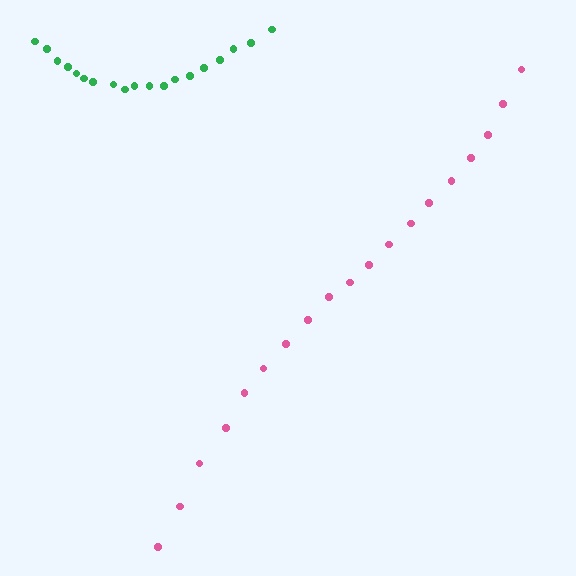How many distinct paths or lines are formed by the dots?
There are 2 distinct paths.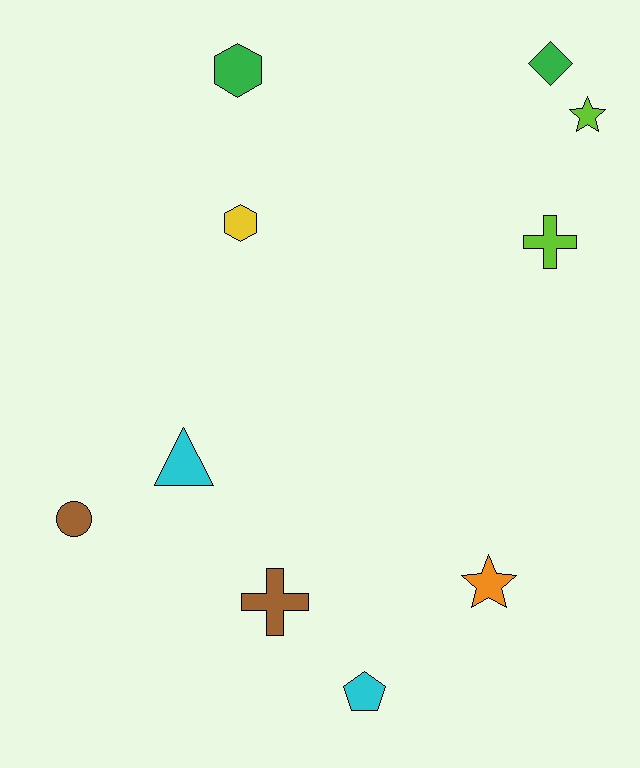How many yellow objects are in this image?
There is 1 yellow object.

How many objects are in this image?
There are 10 objects.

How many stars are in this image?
There are 2 stars.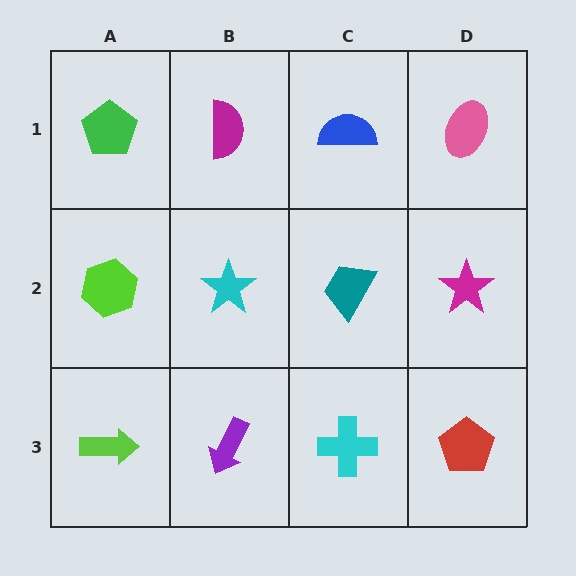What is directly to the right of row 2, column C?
A magenta star.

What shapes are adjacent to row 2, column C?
A blue semicircle (row 1, column C), a cyan cross (row 3, column C), a cyan star (row 2, column B), a magenta star (row 2, column D).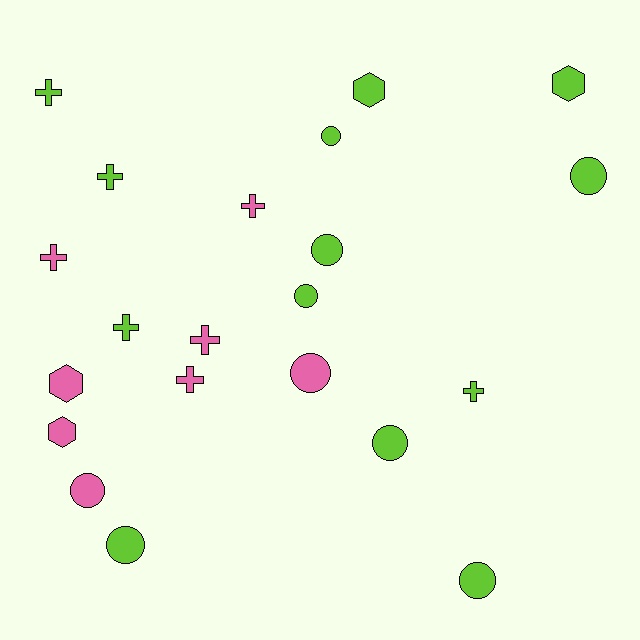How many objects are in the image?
There are 21 objects.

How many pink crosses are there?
There are 4 pink crosses.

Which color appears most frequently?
Lime, with 13 objects.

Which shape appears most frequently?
Circle, with 9 objects.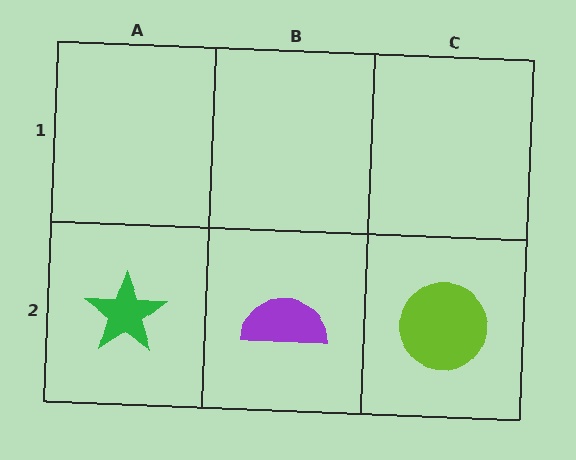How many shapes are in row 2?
3 shapes.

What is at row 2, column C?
A lime circle.